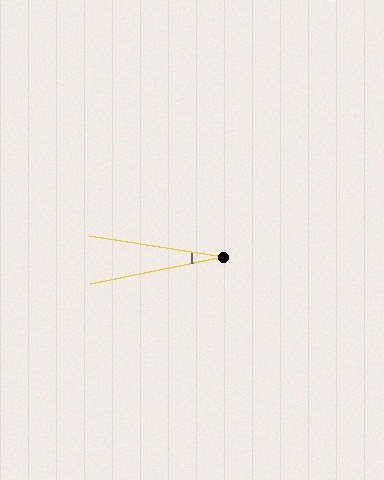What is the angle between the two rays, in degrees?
Approximately 20 degrees.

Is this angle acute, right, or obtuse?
It is acute.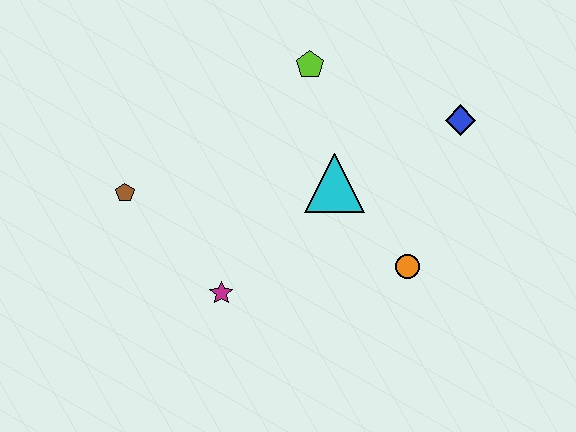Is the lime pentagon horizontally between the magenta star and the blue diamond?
Yes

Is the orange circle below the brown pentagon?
Yes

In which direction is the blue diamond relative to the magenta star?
The blue diamond is to the right of the magenta star.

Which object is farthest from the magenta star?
The blue diamond is farthest from the magenta star.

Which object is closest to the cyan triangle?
The orange circle is closest to the cyan triangle.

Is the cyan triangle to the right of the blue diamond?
No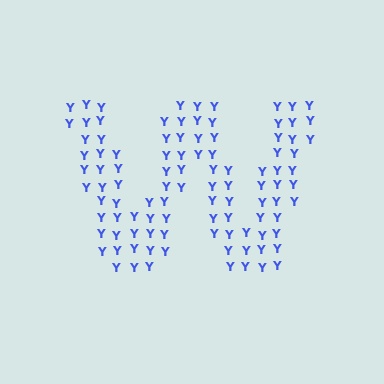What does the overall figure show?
The overall figure shows the letter W.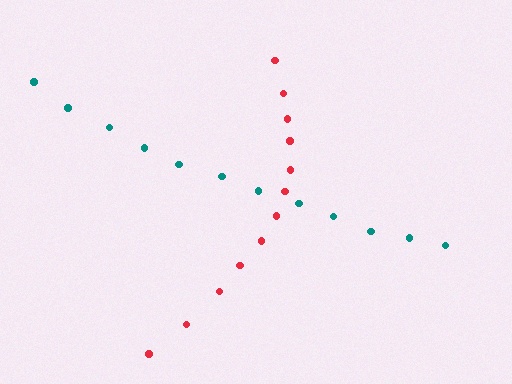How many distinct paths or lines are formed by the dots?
There are 2 distinct paths.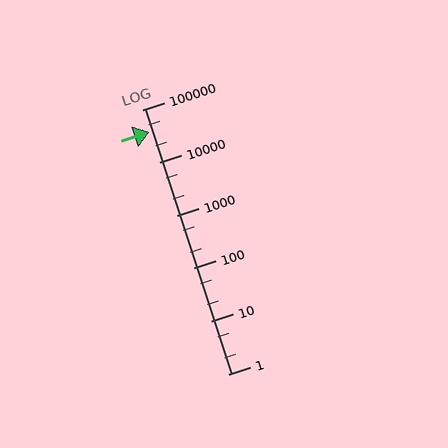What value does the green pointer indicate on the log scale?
The pointer indicates approximately 38000.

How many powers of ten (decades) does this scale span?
The scale spans 5 decades, from 1 to 100000.